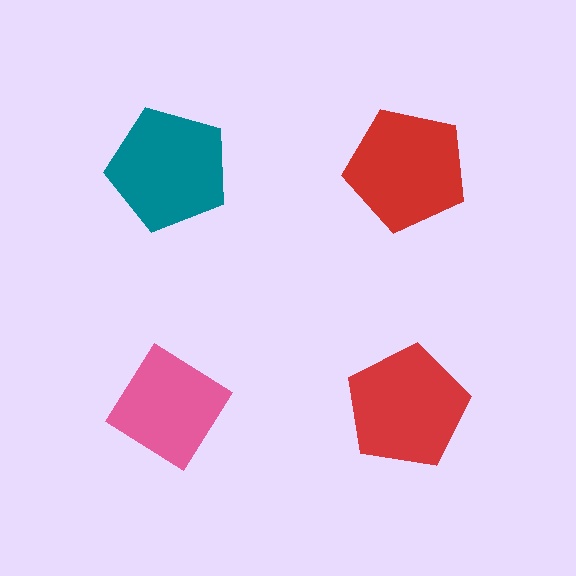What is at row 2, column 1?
A pink diamond.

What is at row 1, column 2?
A red pentagon.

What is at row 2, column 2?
A red pentagon.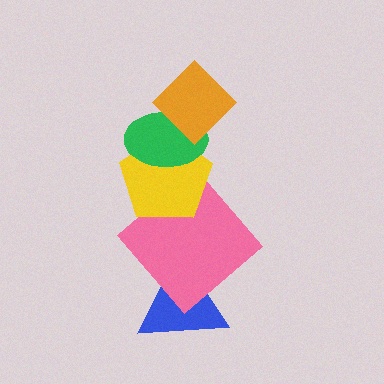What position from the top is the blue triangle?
The blue triangle is 5th from the top.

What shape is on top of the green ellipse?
The orange diamond is on top of the green ellipse.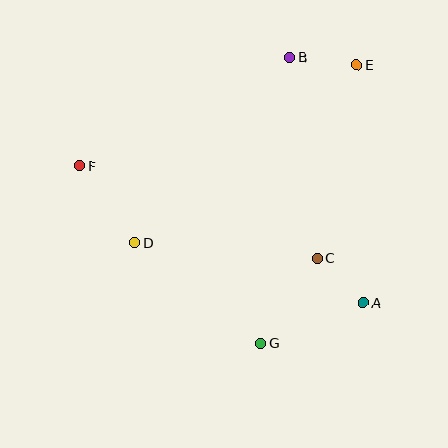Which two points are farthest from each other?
Points A and F are farthest from each other.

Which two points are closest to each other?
Points A and C are closest to each other.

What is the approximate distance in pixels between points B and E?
The distance between B and E is approximately 67 pixels.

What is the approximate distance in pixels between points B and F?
The distance between B and F is approximately 236 pixels.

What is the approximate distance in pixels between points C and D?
The distance between C and D is approximately 184 pixels.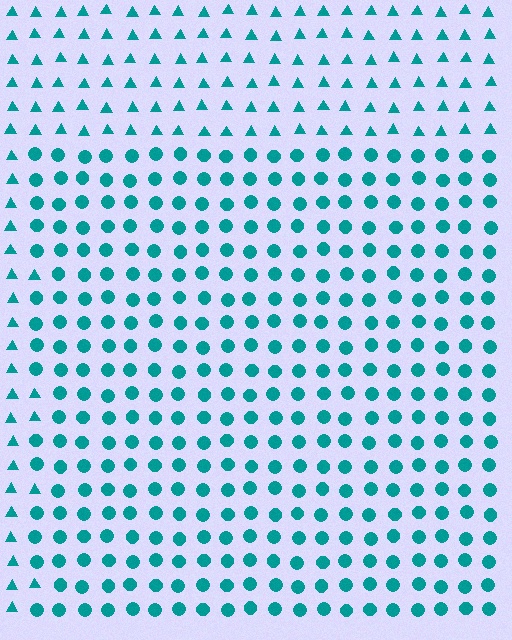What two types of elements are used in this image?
The image uses circles inside the rectangle region and triangles outside it.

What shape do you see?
I see a rectangle.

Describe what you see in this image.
The image is filled with small teal elements arranged in a uniform grid. A rectangle-shaped region contains circles, while the surrounding area contains triangles. The boundary is defined purely by the change in element shape.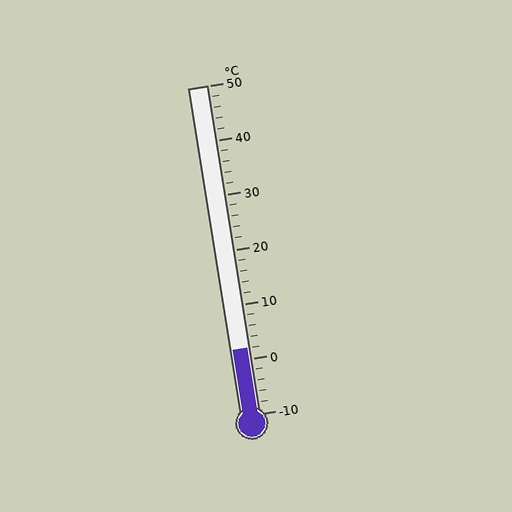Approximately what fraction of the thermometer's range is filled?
The thermometer is filled to approximately 20% of its range.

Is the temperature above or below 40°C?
The temperature is below 40°C.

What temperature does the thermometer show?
The thermometer shows approximately 2°C.